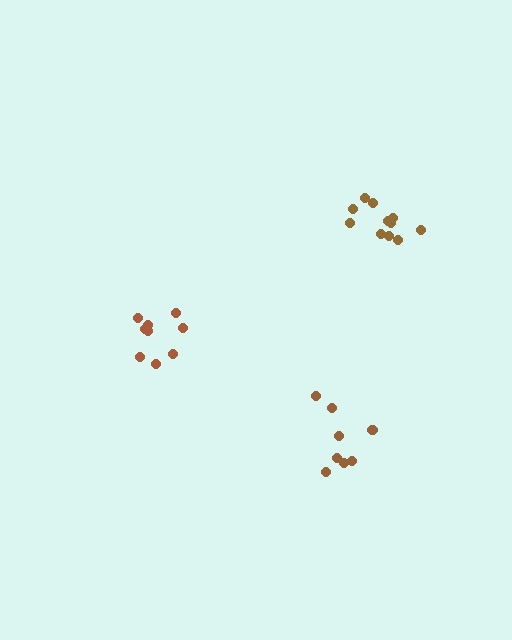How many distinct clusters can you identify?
There are 3 distinct clusters.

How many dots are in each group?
Group 1: 8 dots, Group 2: 9 dots, Group 3: 11 dots (28 total).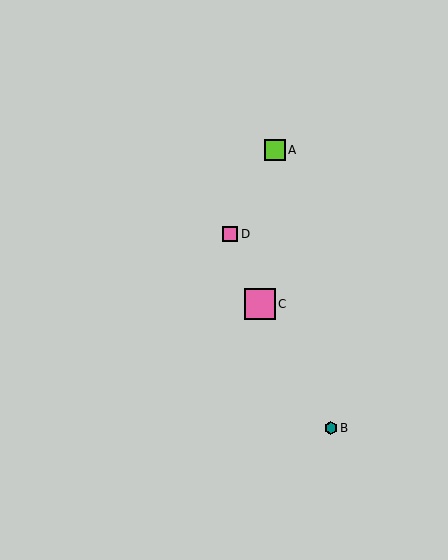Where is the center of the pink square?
The center of the pink square is at (260, 304).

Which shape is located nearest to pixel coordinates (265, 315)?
The pink square (labeled C) at (260, 304) is nearest to that location.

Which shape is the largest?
The pink square (labeled C) is the largest.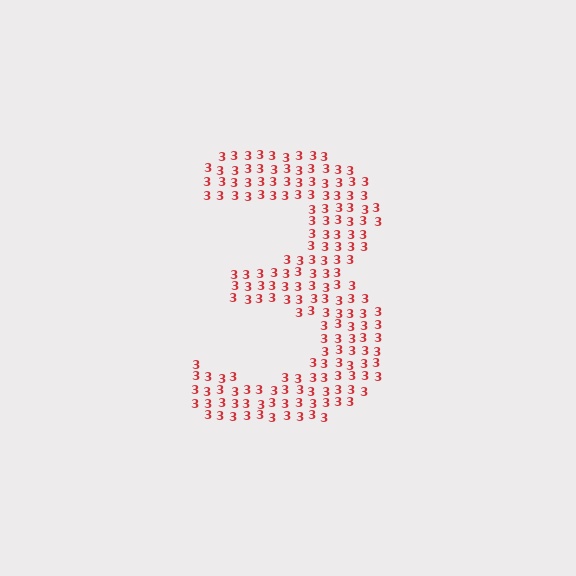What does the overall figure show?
The overall figure shows the digit 3.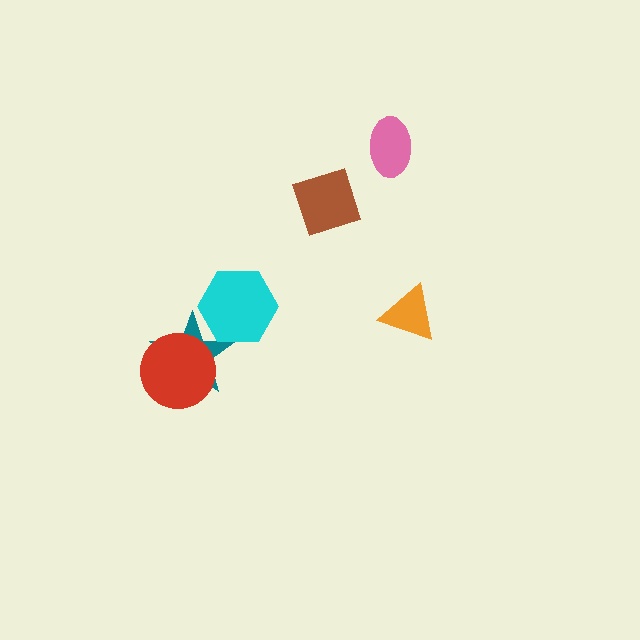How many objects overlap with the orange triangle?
0 objects overlap with the orange triangle.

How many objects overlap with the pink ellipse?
0 objects overlap with the pink ellipse.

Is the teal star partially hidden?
Yes, it is partially covered by another shape.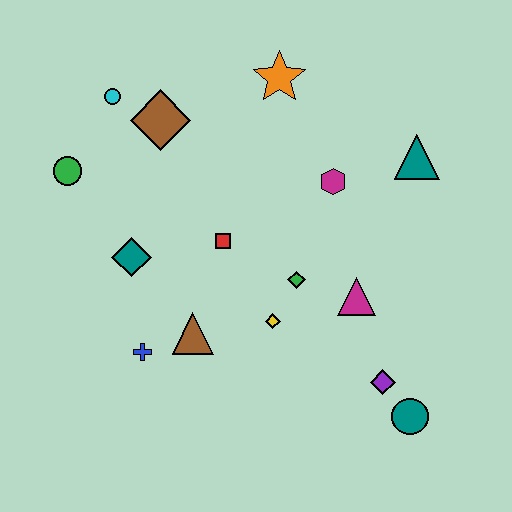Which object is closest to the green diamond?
The yellow diamond is closest to the green diamond.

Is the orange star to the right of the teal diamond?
Yes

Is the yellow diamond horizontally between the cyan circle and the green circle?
No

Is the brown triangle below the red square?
Yes